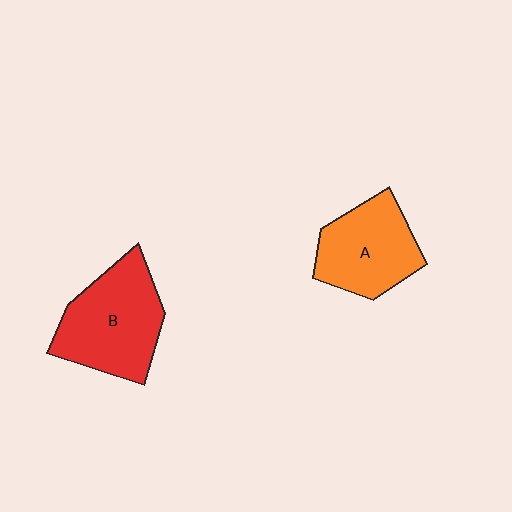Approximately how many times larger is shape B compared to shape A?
Approximately 1.2 times.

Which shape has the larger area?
Shape B (red).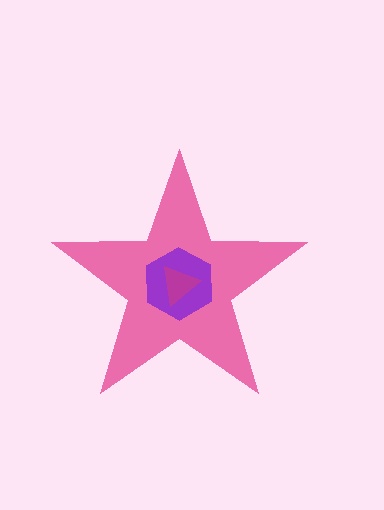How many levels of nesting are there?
3.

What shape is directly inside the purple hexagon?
The magenta triangle.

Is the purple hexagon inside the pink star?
Yes.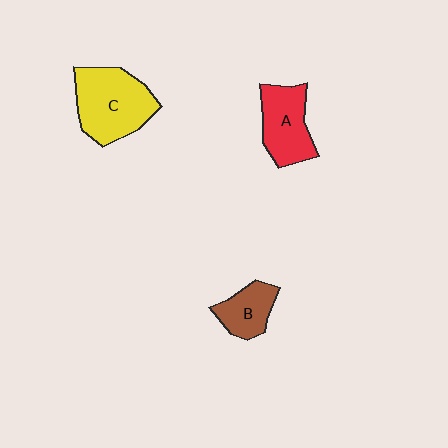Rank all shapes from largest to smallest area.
From largest to smallest: C (yellow), A (red), B (brown).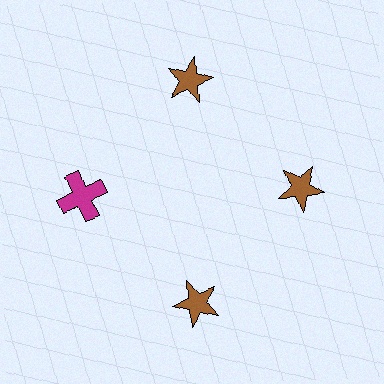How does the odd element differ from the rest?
It differs in both color (magenta instead of brown) and shape (cross instead of star).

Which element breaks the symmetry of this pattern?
The magenta cross at roughly the 9 o'clock position breaks the symmetry. All other shapes are brown stars.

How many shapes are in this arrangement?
There are 4 shapes arranged in a ring pattern.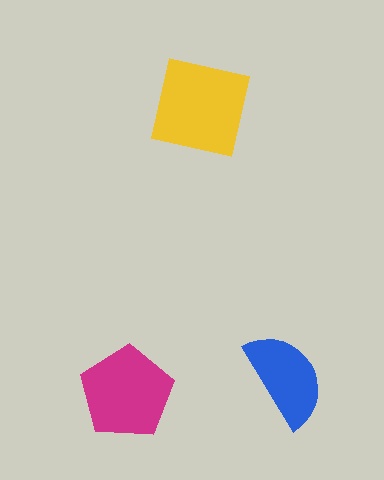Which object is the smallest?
The blue semicircle.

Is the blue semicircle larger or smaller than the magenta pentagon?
Smaller.